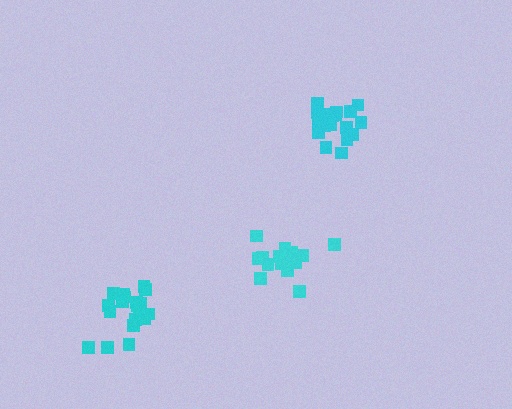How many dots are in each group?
Group 1: 15 dots, Group 2: 20 dots, Group 3: 20 dots (55 total).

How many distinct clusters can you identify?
There are 3 distinct clusters.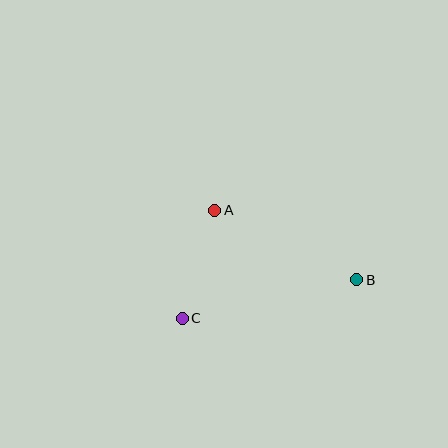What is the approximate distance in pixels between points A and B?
The distance between A and B is approximately 158 pixels.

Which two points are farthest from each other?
Points B and C are farthest from each other.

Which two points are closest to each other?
Points A and C are closest to each other.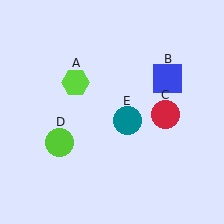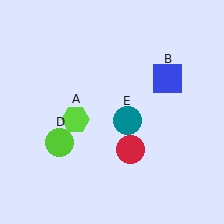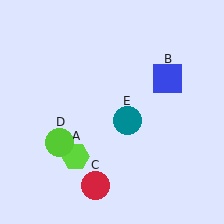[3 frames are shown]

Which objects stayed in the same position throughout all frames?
Blue square (object B) and lime circle (object D) and teal circle (object E) remained stationary.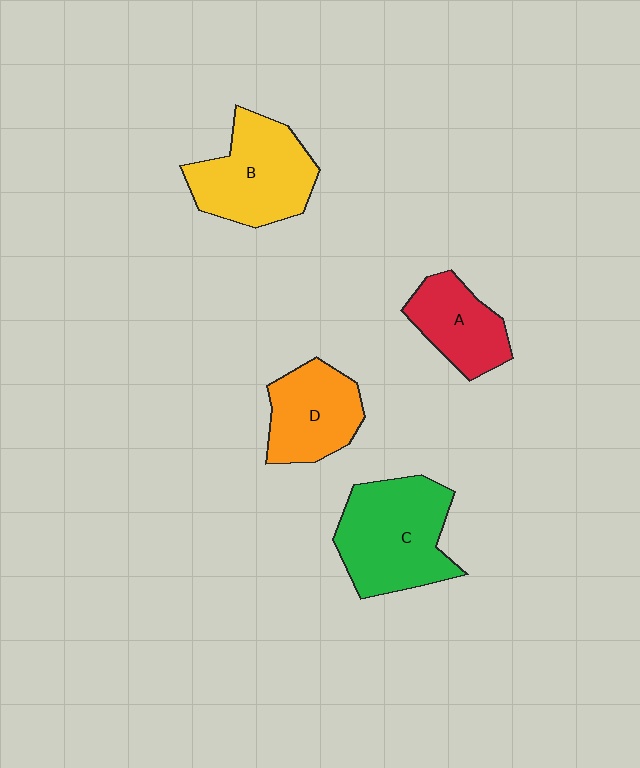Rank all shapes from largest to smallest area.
From largest to smallest: C (green), B (yellow), D (orange), A (red).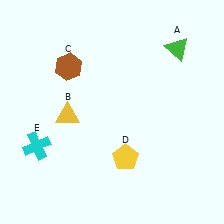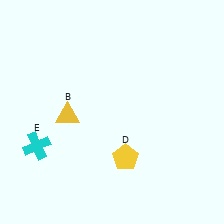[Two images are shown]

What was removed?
The brown hexagon (C), the green triangle (A) were removed in Image 2.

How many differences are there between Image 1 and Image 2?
There are 2 differences between the two images.